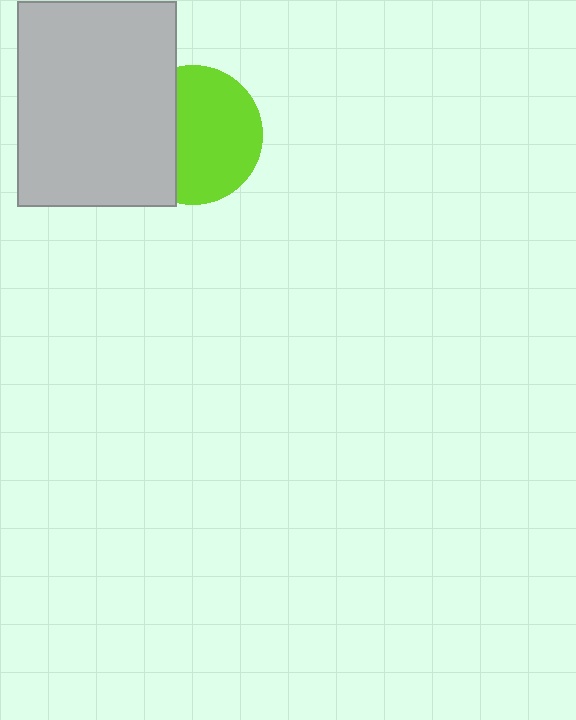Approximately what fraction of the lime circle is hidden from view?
Roughly 36% of the lime circle is hidden behind the light gray rectangle.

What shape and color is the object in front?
The object in front is a light gray rectangle.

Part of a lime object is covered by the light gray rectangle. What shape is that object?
It is a circle.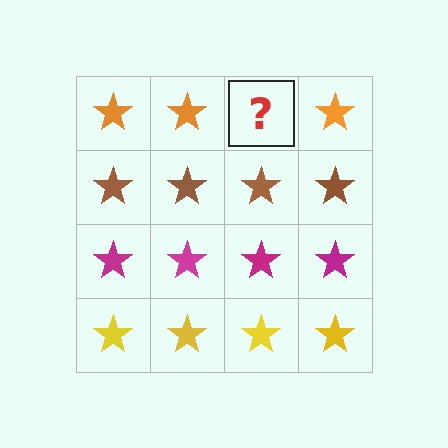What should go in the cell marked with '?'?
The missing cell should contain an orange star.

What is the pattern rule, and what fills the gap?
The rule is that each row has a consistent color. The gap should be filled with an orange star.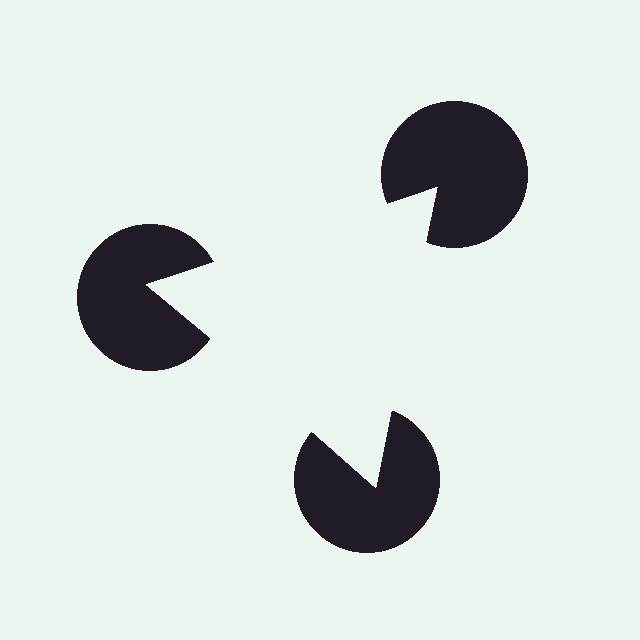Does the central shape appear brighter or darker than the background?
It typically appears slightly brighter than the background, even though no actual brightness change is drawn.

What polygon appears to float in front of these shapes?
An illusory triangle — its edges are inferred from the aligned wedge cuts in the pac-man discs, not physically drawn.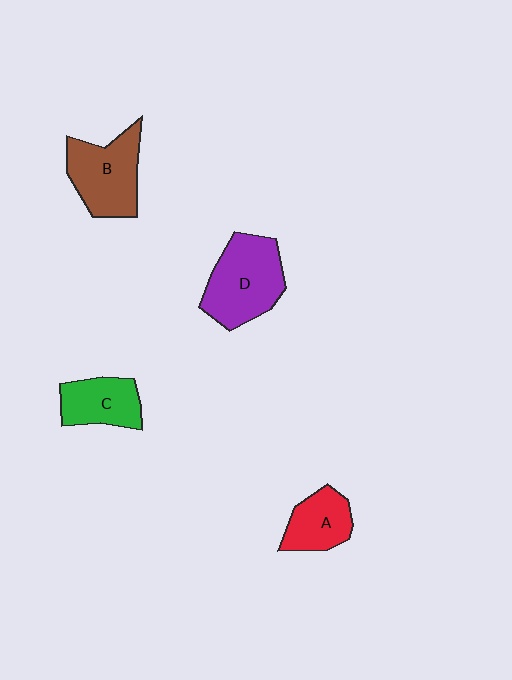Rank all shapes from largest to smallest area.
From largest to smallest: D (purple), B (brown), C (green), A (red).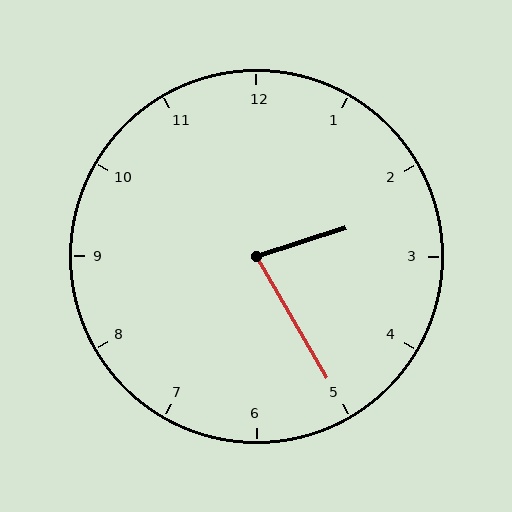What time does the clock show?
2:25.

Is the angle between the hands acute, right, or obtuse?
It is acute.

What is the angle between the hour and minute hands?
Approximately 78 degrees.